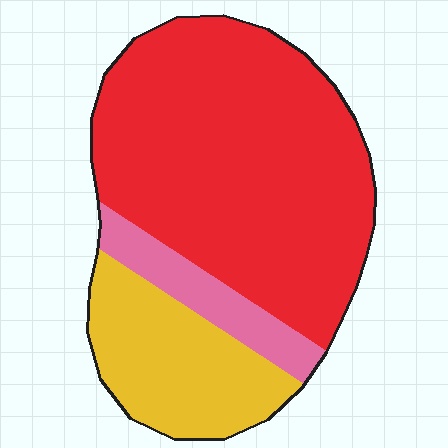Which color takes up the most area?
Red, at roughly 65%.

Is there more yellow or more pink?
Yellow.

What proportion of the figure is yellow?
Yellow covers around 25% of the figure.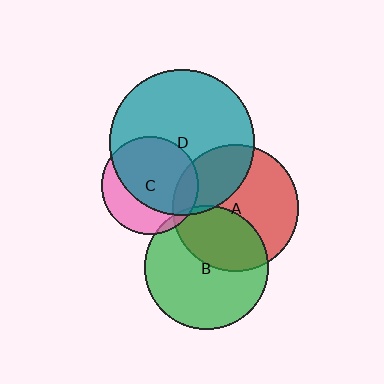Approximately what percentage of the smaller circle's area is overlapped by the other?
Approximately 35%.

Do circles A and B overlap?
Yes.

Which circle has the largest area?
Circle D (teal).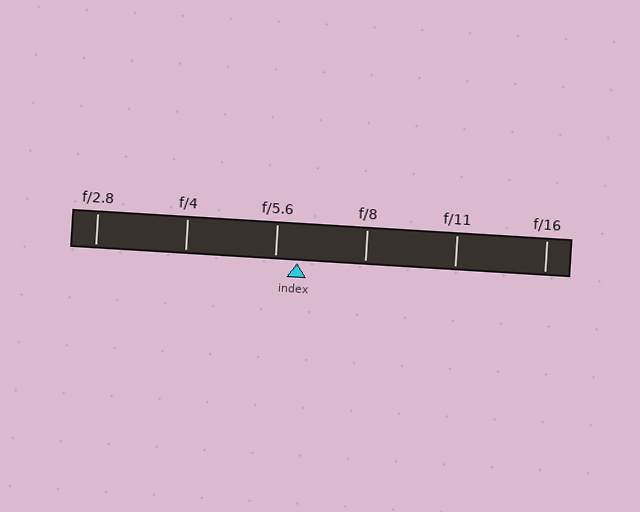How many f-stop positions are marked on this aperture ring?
There are 6 f-stop positions marked.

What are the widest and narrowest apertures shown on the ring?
The widest aperture shown is f/2.8 and the narrowest is f/16.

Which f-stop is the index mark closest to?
The index mark is closest to f/5.6.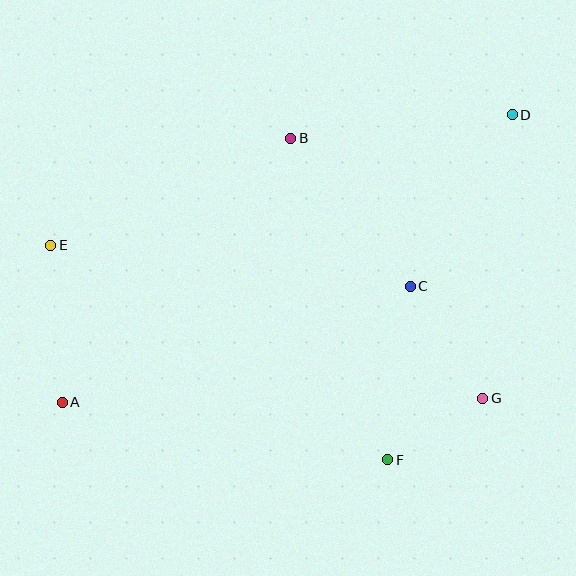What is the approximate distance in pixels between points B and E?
The distance between B and E is approximately 263 pixels.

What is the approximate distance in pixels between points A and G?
The distance between A and G is approximately 421 pixels.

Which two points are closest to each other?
Points F and G are closest to each other.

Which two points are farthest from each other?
Points A and D are farthest from each other.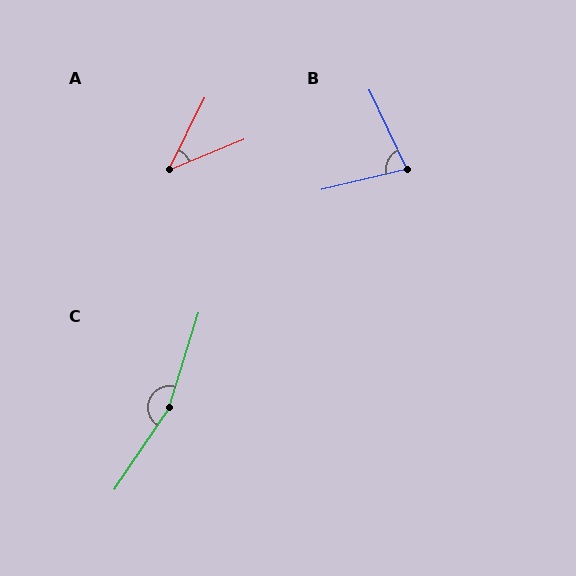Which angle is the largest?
C, at approximately 163 degrees.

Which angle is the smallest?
A, at approximately 41 degrees.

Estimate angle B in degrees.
Approximately 78 degrees.